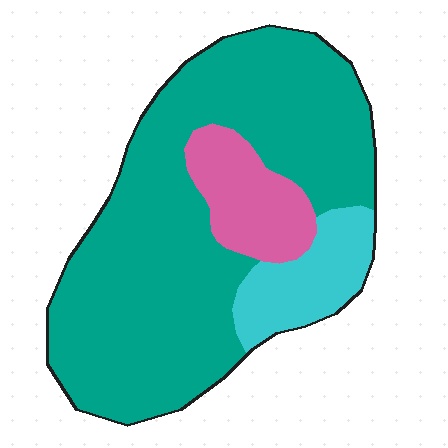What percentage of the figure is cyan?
Cyan covers around 15% of the figure.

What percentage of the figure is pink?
Pink takes up about one eighth (1/8) of the figure.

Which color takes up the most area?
Teal, at roughly 75%.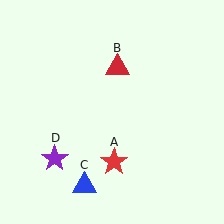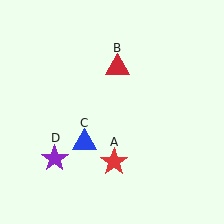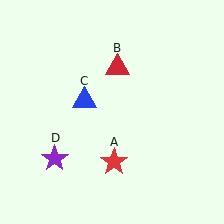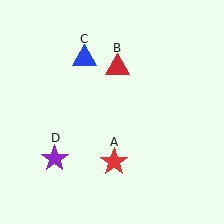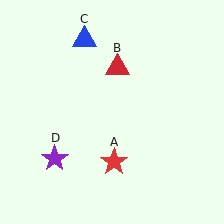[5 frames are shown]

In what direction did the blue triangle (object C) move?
The blue triangle (object C) moved up.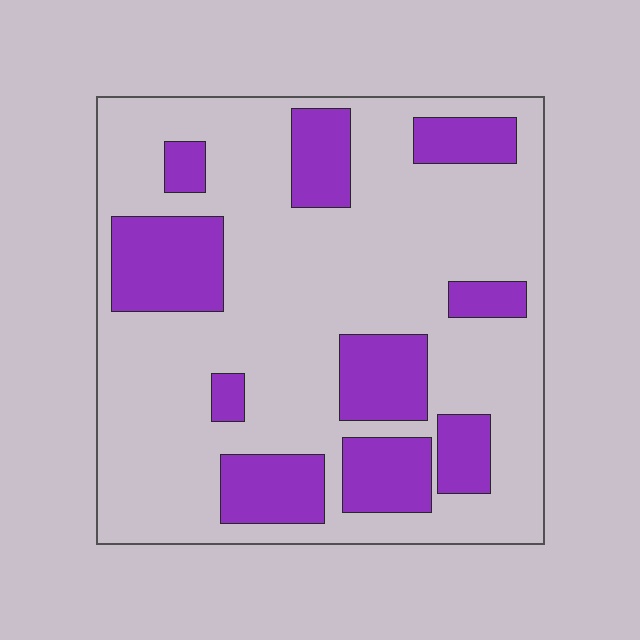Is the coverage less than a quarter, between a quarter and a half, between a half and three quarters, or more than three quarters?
Between a quarter and a half.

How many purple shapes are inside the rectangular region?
10.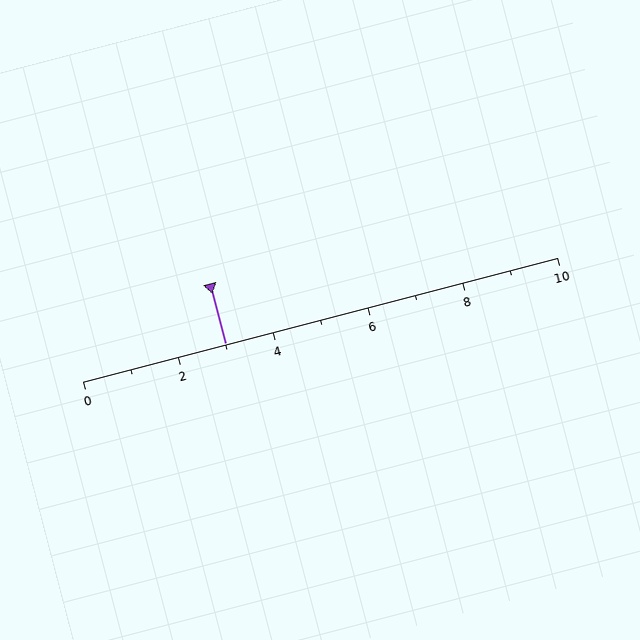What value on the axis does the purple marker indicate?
The marker indicates approximately 3.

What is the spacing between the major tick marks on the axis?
The major ticks are spaced 2 apart.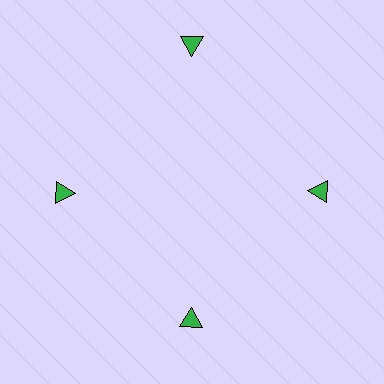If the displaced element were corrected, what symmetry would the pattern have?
It would have 4-fold rotational symmetry — the pattern would map onto itself every 90 degrees.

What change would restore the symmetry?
The symmetry would be restored by moving it inward, back onto the ring so that all 4 triangles sit at equal angles and equal distance from the center.